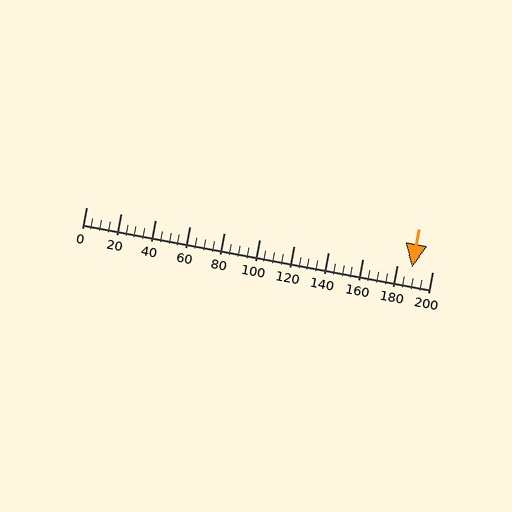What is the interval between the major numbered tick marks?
The major tick marks are spaced 20 units apart.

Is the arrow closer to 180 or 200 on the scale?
The arrow is closer to 180.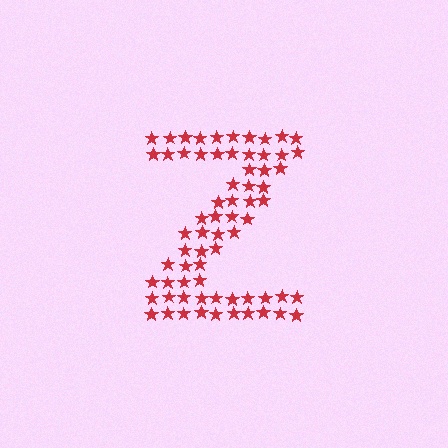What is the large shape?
The large shape is the letter Z.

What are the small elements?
The small elements are stars.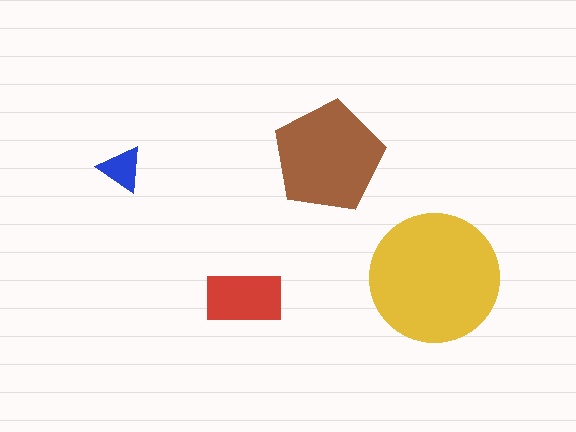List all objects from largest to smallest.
The yellow circle, the brown pentagon, the red rectangle, the blue triangle.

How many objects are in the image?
There are 4 objects in the image.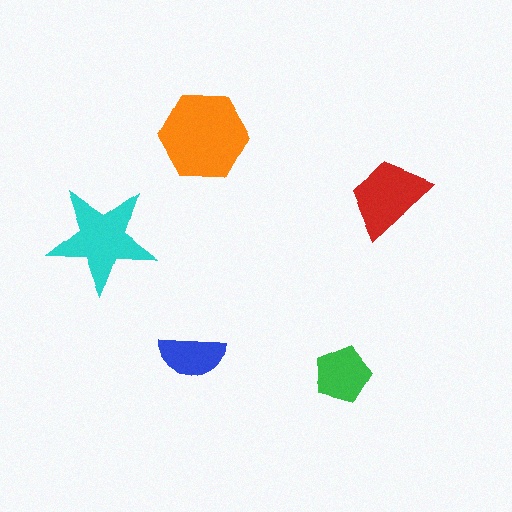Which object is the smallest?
The blue semicircle.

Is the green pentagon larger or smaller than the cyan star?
Smaller.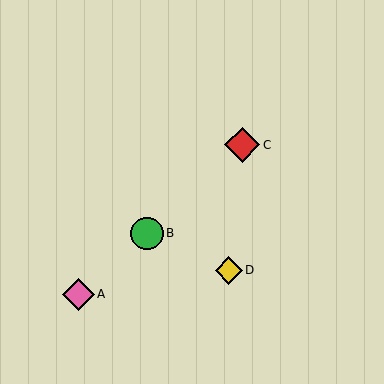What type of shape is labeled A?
Shape A is a pink diamond.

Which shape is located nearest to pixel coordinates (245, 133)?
The red diamond (labeled C) at (242, 145) is nearest to that location.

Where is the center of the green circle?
The center of the green circle is at (147, 233).